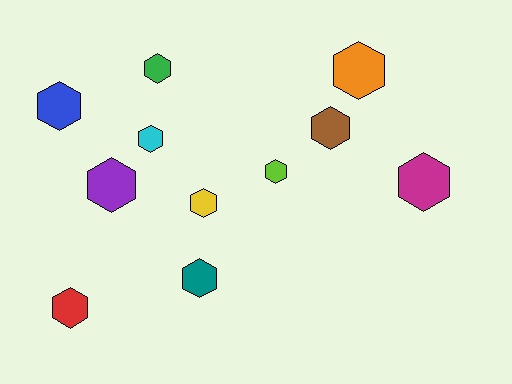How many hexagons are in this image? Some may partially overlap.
There are 11 hexagons.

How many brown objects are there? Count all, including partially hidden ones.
There is 1 brown object.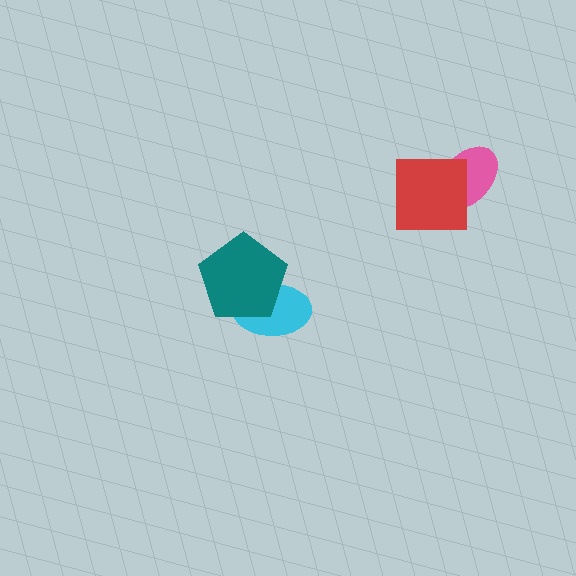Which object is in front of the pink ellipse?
The red square is in front of the pink ellipse.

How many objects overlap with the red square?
1 object overlaps with the red square.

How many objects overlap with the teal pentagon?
1 object overlaps with the teal pentagon.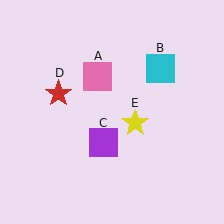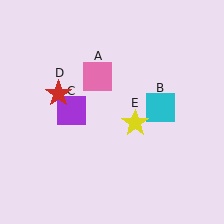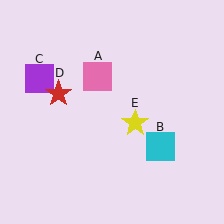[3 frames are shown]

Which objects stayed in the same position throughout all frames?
Pink square (object A) and red star (object D) and yellow star (object E) remained stationary.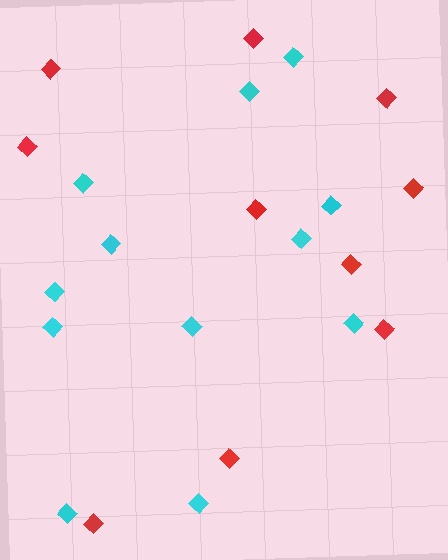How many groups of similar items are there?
There are 2 groups: one group of cyan diamonds (12) and one group of red diamonds (10).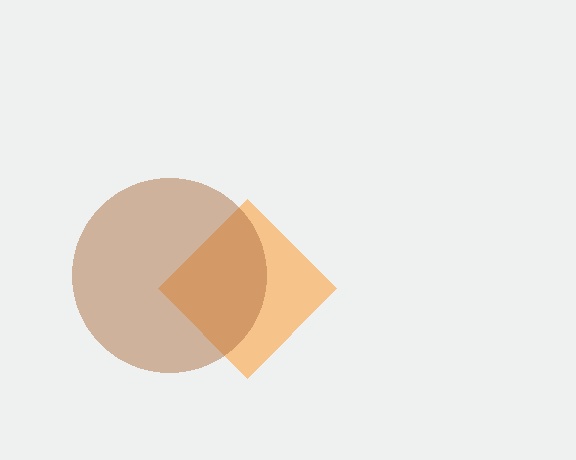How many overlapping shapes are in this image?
There are 2 overlapping shapes in the image.